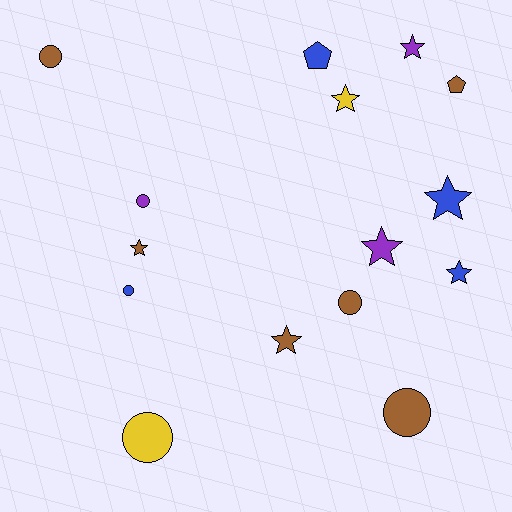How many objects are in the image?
There are 15 objects.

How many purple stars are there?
There are 2 purple stars.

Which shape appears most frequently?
Star, with 7 objects.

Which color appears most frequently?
Brown, with 6 objects.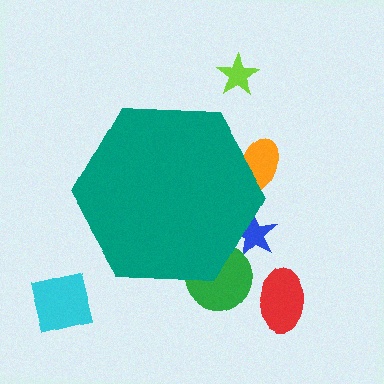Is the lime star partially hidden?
No, the lime star is fully visible.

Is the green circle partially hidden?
Yes, the green circle is partially hidden behind the teal hexagon.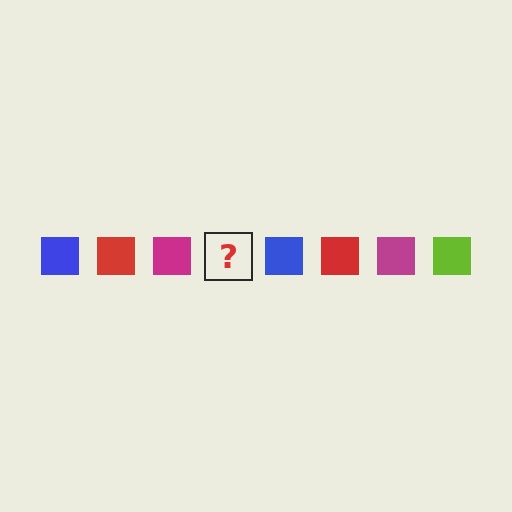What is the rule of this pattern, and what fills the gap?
The rule is that the pattern cycles through blue, red, magenta, lime squares. The gap should be filled with a lime square.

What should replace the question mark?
The question mark should be replaced with a lime square.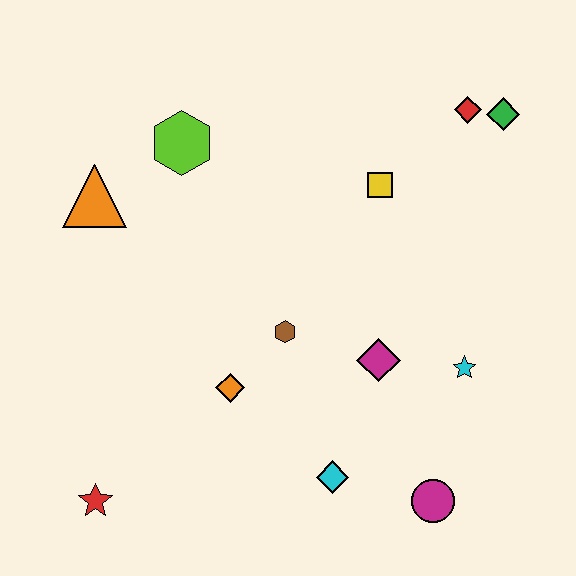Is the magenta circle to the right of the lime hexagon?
Yes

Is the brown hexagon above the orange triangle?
No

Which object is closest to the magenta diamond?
The cyan star is closest to the magenta diamond.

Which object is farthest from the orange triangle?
The magenta circle is farthest from the orange triangle.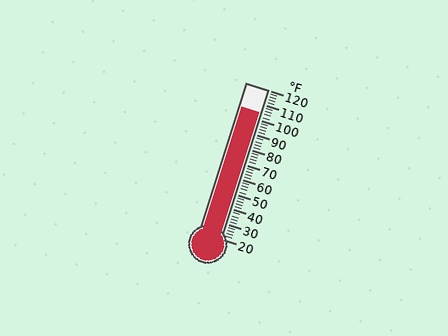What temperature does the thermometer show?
The thermometer shows approximately 104°F.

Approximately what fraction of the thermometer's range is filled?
The thermometer is filled to approximately 85% of its range.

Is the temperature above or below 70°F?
The temperature is above 70°F.